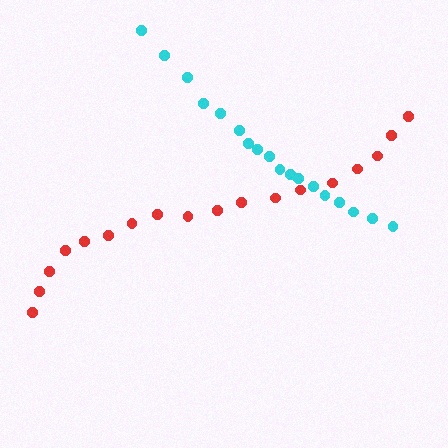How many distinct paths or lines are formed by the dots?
There are 2 distinct paths.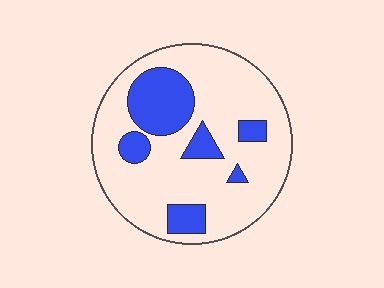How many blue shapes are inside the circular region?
6.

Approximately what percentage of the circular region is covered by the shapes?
Approximately 25%.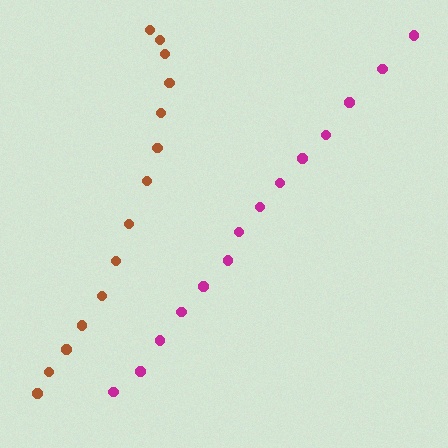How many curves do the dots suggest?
There are 2 distinct paths.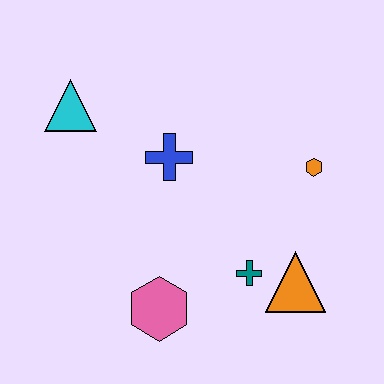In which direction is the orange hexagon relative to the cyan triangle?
The orange hexagon is to the right of the cyan triangle.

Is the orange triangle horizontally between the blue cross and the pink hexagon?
No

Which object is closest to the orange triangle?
The teal cross is closest to the orange triangle.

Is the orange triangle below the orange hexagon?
Yes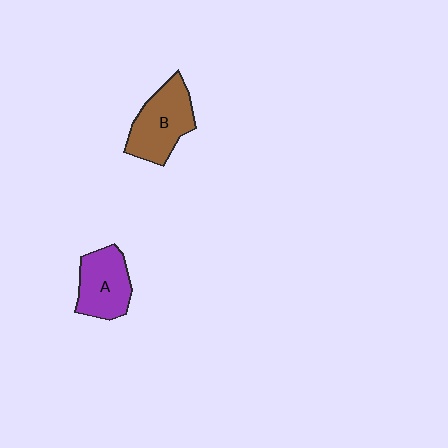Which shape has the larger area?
Shape B (brown).